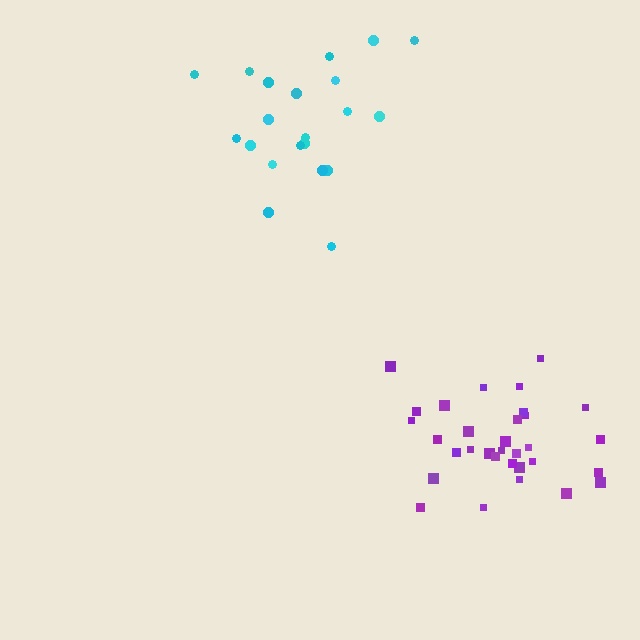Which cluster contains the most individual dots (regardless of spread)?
Purple (32).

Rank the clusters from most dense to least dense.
purple, cyan.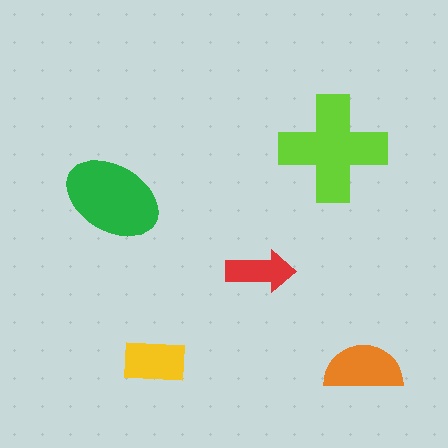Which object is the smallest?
The red arrow.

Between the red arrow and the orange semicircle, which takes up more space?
The orange semicircle.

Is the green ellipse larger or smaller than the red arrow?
Larger.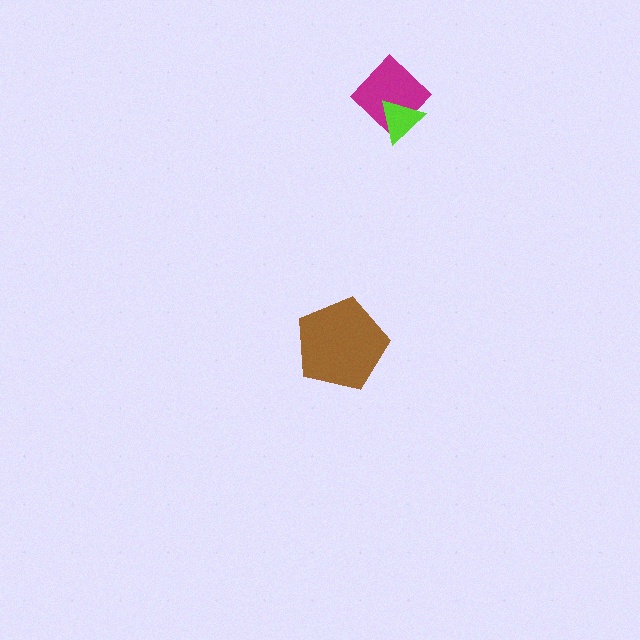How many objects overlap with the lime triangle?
1 object overlaps with the lime triangle.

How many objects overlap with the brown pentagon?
0 objects overlap with the brown pentagon.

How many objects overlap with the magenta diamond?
1 object overlaps with the magenta diamond.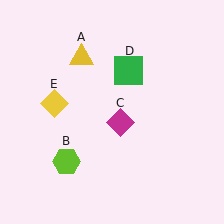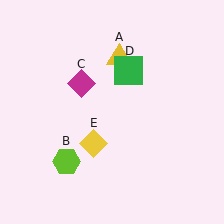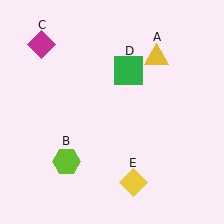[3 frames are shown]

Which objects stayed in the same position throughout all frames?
Lime hexagon (object B) and green square (object D) remained stationary.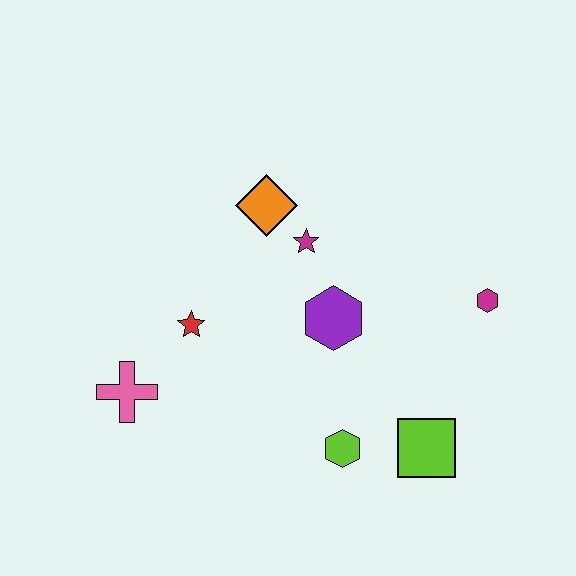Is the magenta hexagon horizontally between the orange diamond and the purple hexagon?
No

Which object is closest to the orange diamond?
The magenta star is closest to the orange diamond.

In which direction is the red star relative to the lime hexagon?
The red star is to the left of the lime hexagon.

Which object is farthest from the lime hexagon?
The orange diamond is farthest from the lime hexagon.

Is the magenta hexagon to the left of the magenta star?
No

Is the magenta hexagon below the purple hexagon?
No